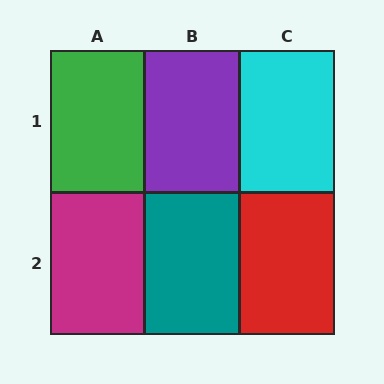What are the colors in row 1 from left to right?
Green, purple, cyan.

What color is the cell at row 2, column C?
Red.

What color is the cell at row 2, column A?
Magenta.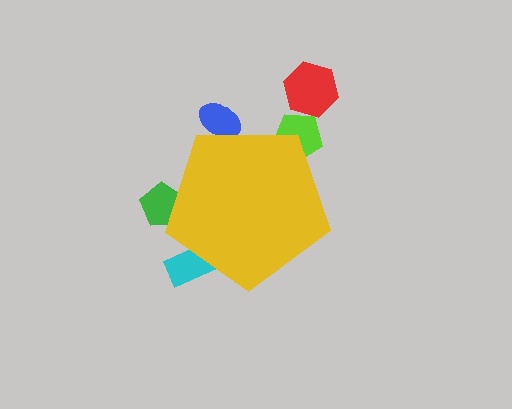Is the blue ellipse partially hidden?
Yes, the blue ellipse is partially hidden behind the yellow pentagon.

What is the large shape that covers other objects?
A yellow pentagon.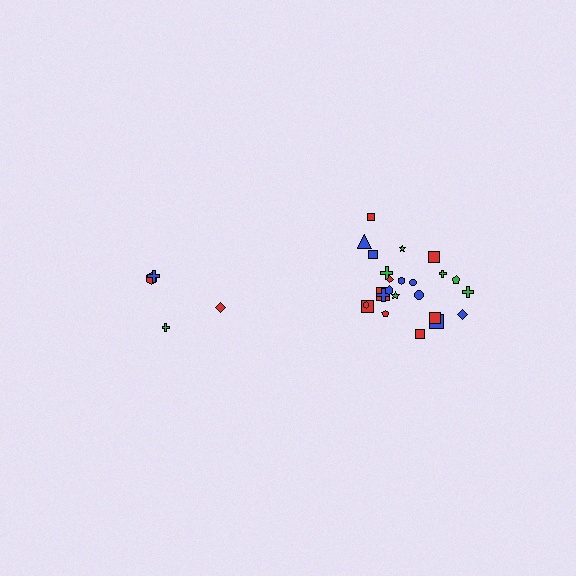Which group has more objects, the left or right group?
The right group.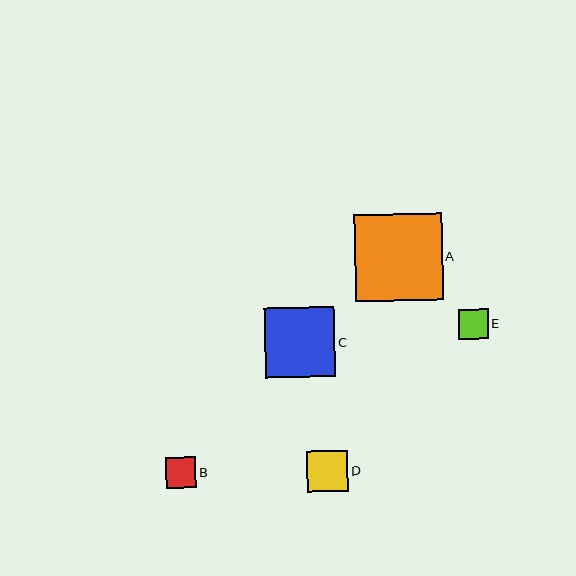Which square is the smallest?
Square E is the smallest with a size of approximately 30 pixels.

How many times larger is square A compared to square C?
Square A is approximately 1.3 times the size of square C.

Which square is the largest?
Square A is the largest with a size of approximately 88 pixels.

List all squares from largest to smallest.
From largest to smallest: A, C, D, B, E.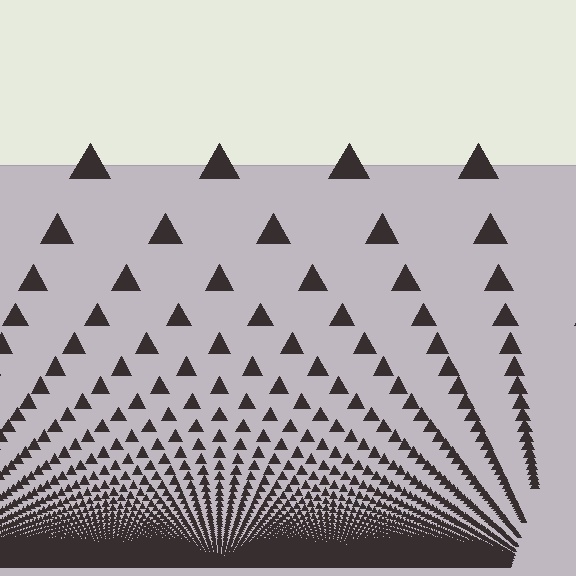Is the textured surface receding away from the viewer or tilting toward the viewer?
The surface appears to tilt toward the viewer. Texture elements get larger and sparser toward the top.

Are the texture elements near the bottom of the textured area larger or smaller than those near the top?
Smaller. The gradient is inverted — elements near the bottom are smaller and denser.